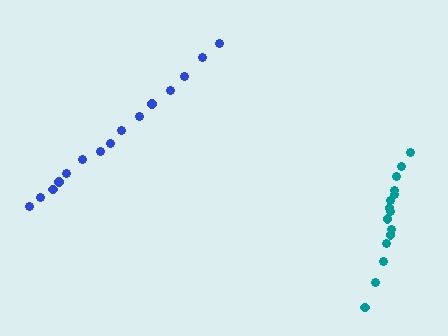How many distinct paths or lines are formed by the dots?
There are 2 distinct paths.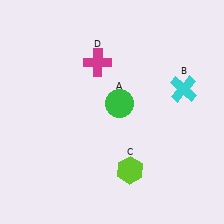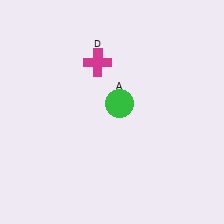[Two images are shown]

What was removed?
The cyan cross (B), the lime hexagon (C) were removed in Image 2.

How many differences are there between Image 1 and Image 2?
There are 2 differences between the two images.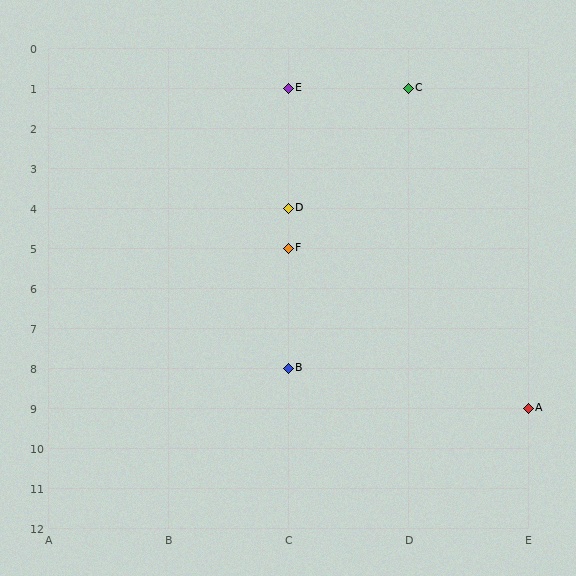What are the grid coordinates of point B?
Point B is at grid coordinates (C, 8).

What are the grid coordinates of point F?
Point F is at grid coordinates (C, 5).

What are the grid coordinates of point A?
Point A is at grid coordinates (E, 9).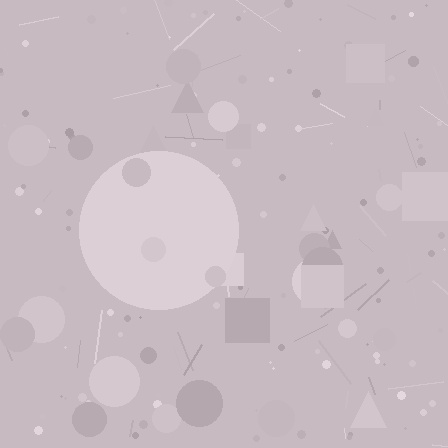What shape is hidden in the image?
A circle is hidden in the image.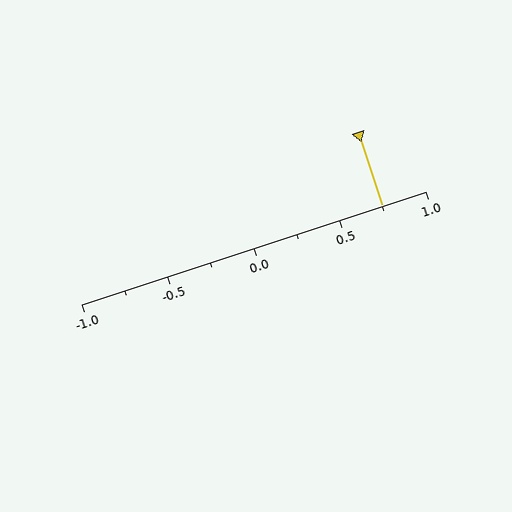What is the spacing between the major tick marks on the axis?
The major ticks are spaced 0.5 apart.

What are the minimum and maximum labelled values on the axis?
The axis runs from -1.0 to 1.0.